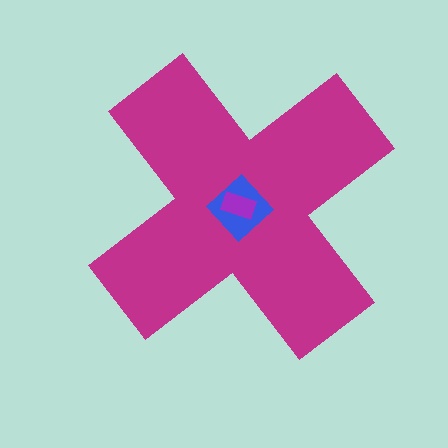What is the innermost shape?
The purple rectangle.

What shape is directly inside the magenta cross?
The blue diamond.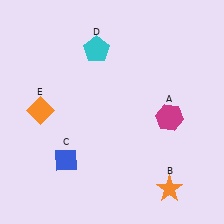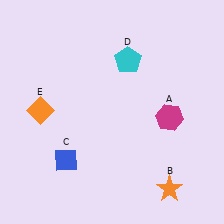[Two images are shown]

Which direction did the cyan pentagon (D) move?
The cyan pentagon (D) moved right.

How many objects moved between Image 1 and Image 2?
1 object moved between the two images.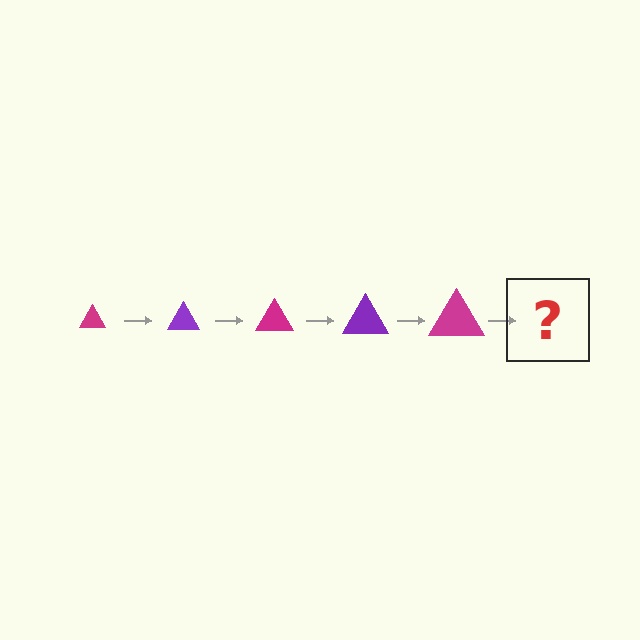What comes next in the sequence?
The next element should be a purple triangle, larger than the previous one.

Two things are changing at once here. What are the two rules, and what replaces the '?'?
The two rules are that the triangle grows larger each step and the color cycles through magenta and purple. The '?' should be a purple triangle, larger than the previous one.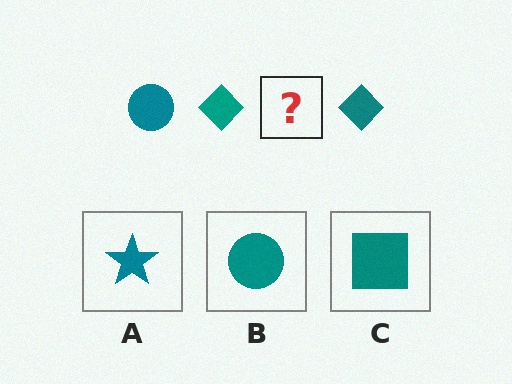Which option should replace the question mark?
Option B.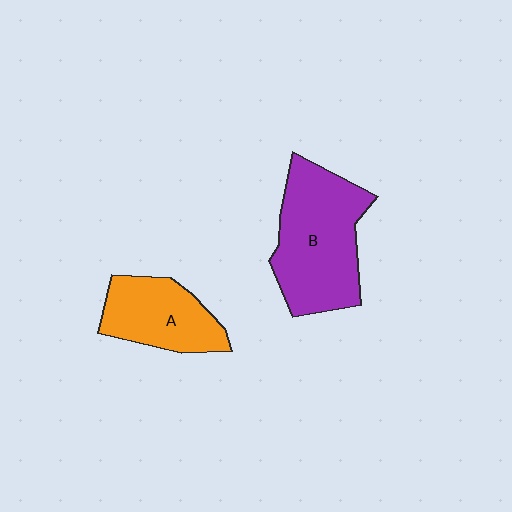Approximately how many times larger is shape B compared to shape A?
Approximately 1.6 times.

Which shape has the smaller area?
Shape A (orange).